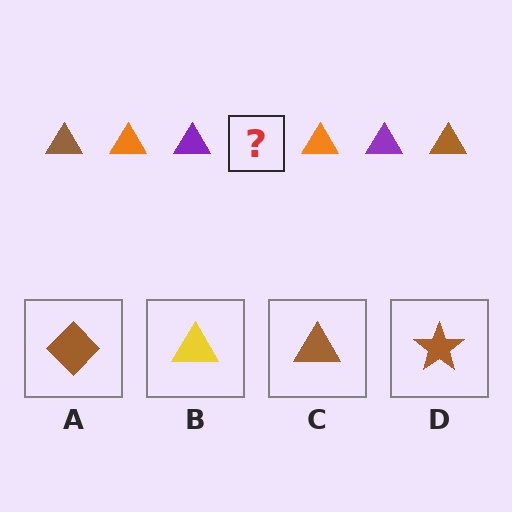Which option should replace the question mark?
Option C.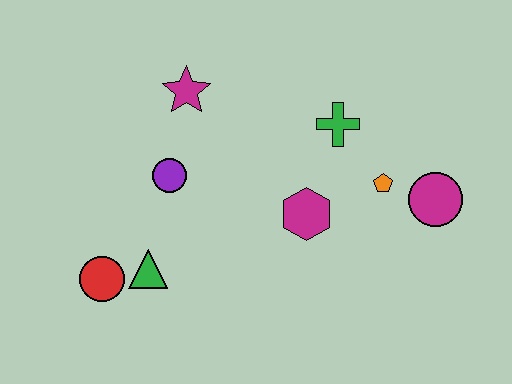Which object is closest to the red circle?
The green triangle is closest to the red circle.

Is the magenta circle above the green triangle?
Yes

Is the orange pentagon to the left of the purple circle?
No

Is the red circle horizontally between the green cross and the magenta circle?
No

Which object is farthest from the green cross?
The red circle is farthest from the green cross.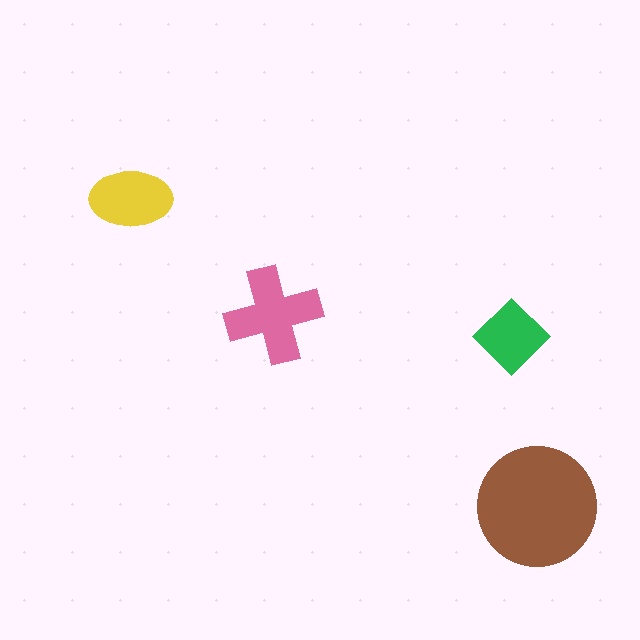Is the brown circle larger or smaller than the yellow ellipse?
Larger.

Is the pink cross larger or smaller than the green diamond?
Larger.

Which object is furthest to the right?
The brown circle is rightmost.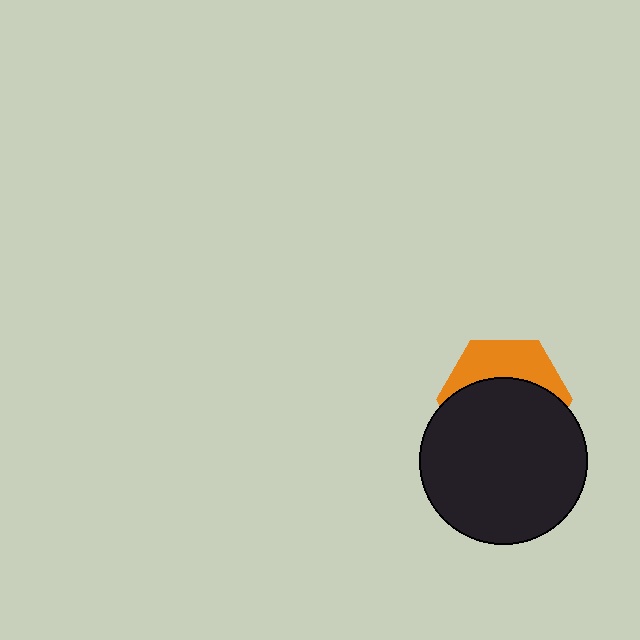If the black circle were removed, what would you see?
You would see the complete orange hexagon.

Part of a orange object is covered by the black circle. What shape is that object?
It is a hexagon.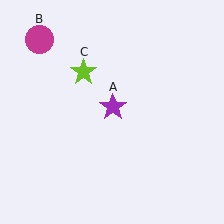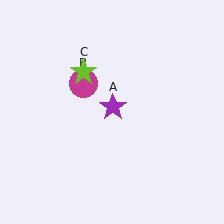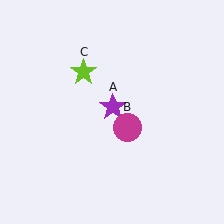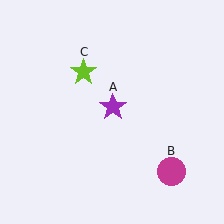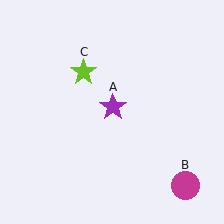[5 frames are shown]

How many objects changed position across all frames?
1 object changed position: magenta circle (object B).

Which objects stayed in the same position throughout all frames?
Purple star (object A) and lime star (object C) remained stationary.